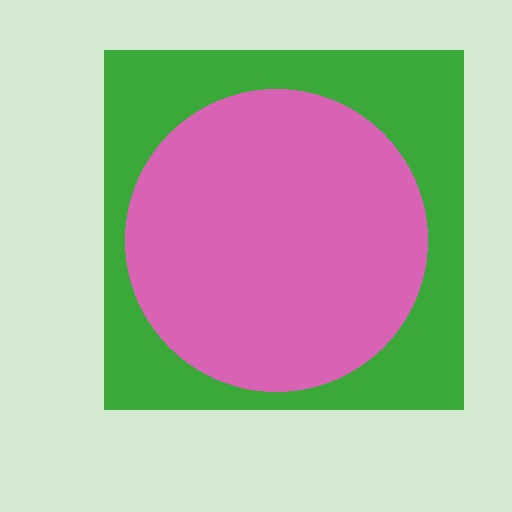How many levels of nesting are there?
2.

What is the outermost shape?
The green square.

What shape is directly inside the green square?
The pink circle.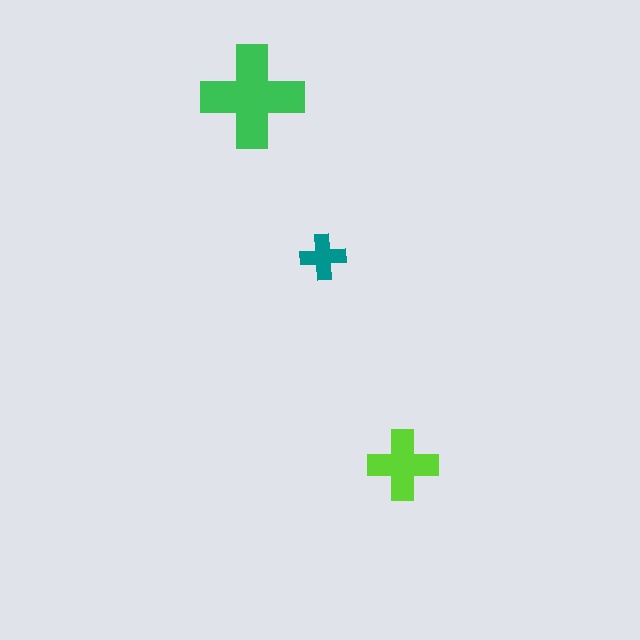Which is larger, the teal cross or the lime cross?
The lime one.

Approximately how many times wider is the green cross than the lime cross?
About 1.5 times wider.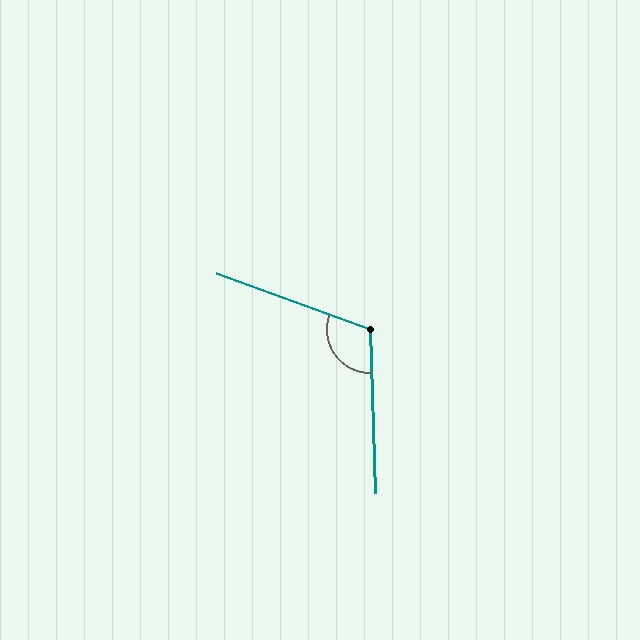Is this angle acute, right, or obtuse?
It is obtuse.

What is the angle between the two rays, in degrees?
Approximately 111 degrees.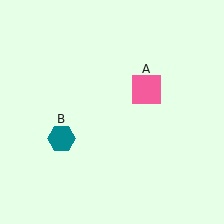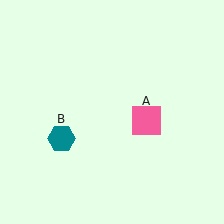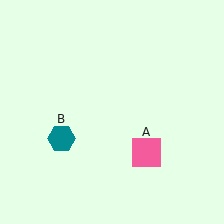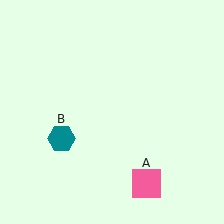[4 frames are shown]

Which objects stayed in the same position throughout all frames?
Teal hexagon (object B) remained stationary.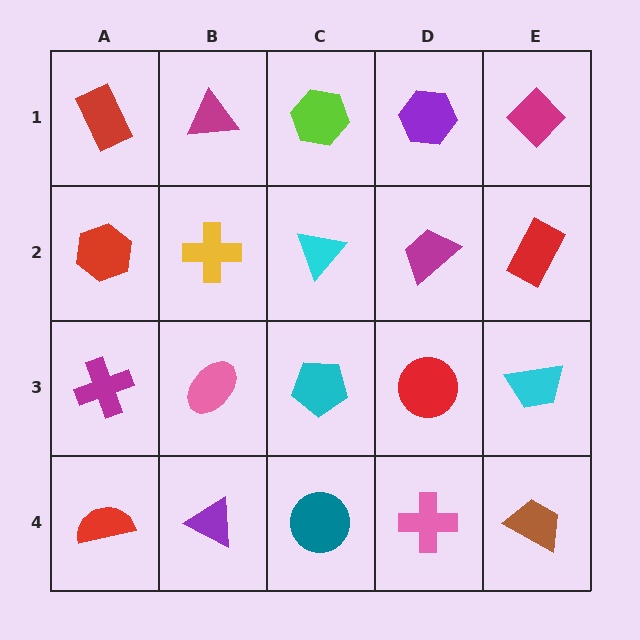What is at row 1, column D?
A purple hexagon.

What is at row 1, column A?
A red rectangle.